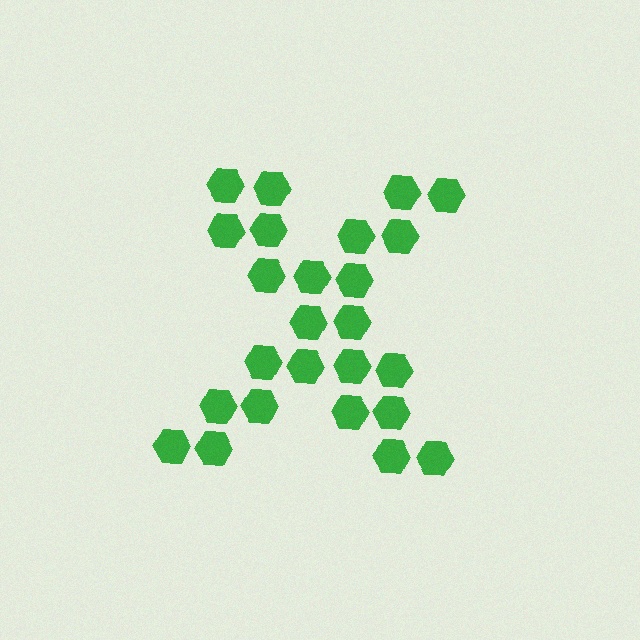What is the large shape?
The large shape is the letter X.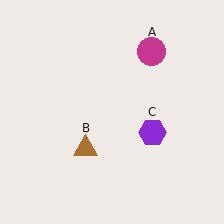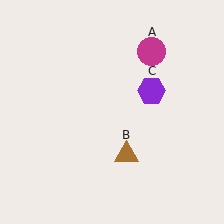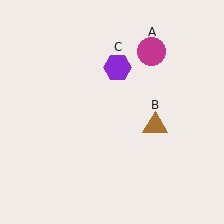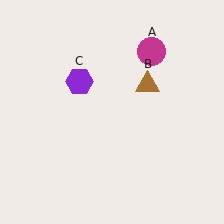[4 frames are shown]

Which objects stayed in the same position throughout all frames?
Magenta circle (object A) remained stationary.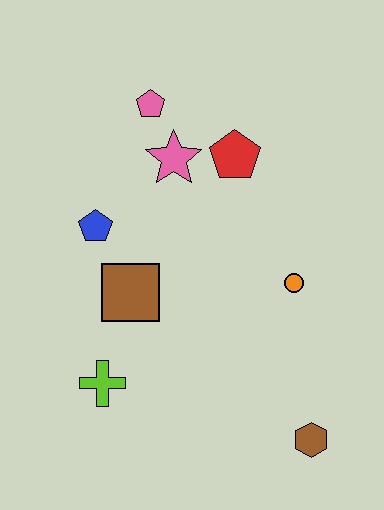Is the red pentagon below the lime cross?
No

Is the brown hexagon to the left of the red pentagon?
No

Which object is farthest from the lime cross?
The pink pentagon is farthest from the lime cross.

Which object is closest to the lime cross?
The brown square is closest to the lime cross.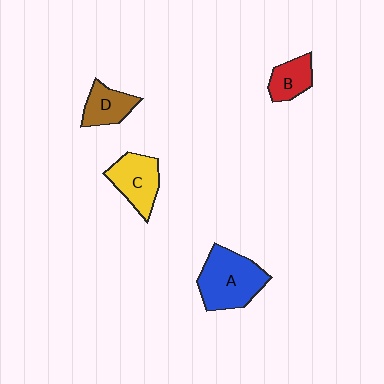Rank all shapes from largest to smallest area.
From largest to smallest: A (blue), C (yellow), D (brown), B (red).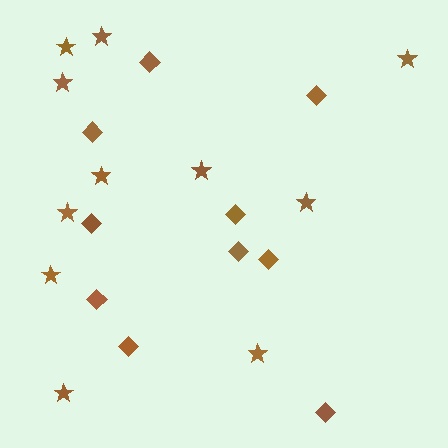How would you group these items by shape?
There are 2 groups: one group of diamonds (10) and one group of stars (11).